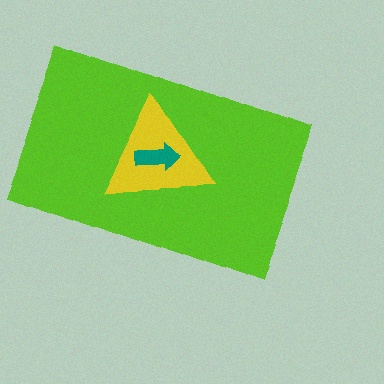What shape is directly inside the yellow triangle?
The teal arrow.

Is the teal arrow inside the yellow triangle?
Yes.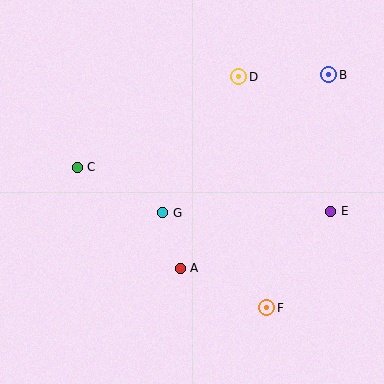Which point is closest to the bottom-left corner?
Point A is closest to the bottom-left corner.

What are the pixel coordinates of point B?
Point B is at (329, 75).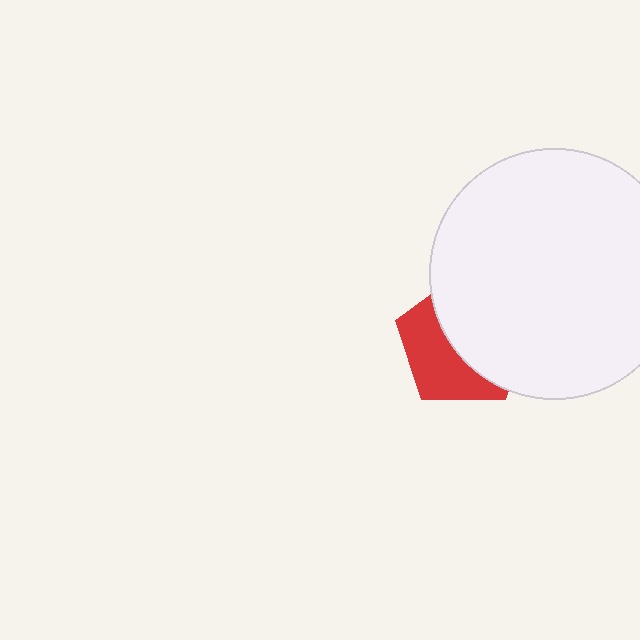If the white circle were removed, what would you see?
You would see the complete red pentagon.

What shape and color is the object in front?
The object in front is a white circle.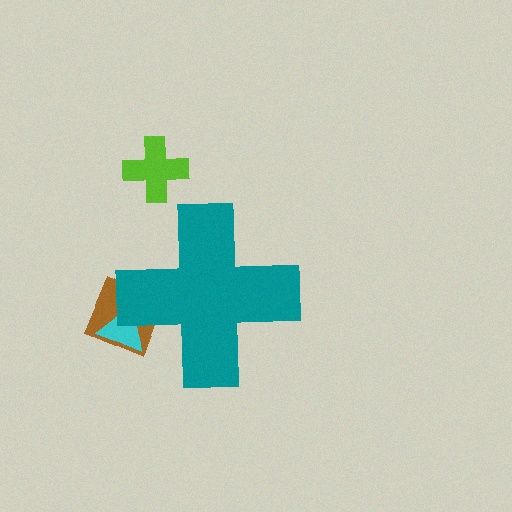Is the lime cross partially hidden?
No, the lime cross is fully visible.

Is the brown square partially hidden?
Yes, the brown square is partially hidden behind the teal cross.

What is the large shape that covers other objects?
A teal cross.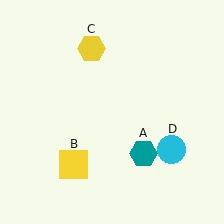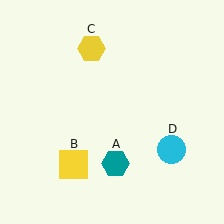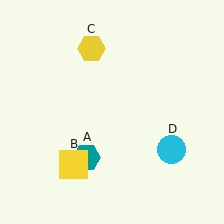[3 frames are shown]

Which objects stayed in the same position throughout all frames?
Yellow square (object B) and yellow hexagon (object C) and cyan circle (object D) remained stationary.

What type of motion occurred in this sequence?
The teal hexagon (object A) rotated clockwise around the center of the scene.